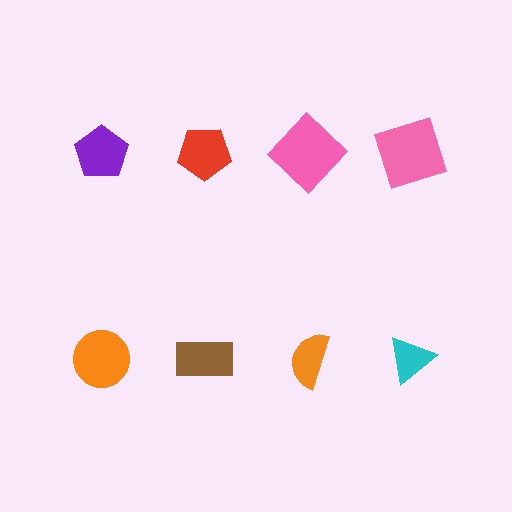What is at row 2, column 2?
A brown rectangle.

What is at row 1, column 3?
A pink diamond.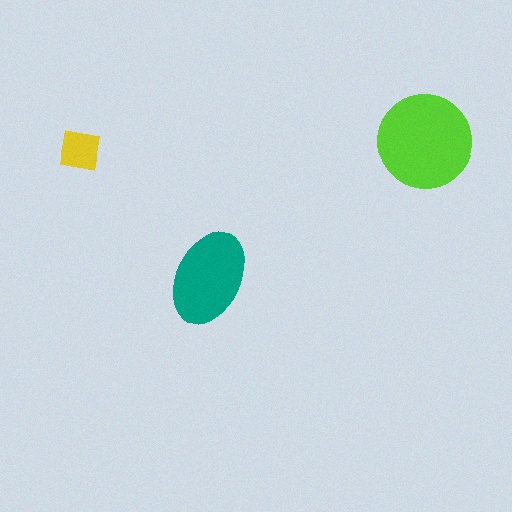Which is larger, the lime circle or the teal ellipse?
The lime circle.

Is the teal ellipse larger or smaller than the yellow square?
Larger.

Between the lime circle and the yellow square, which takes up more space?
The lime circle.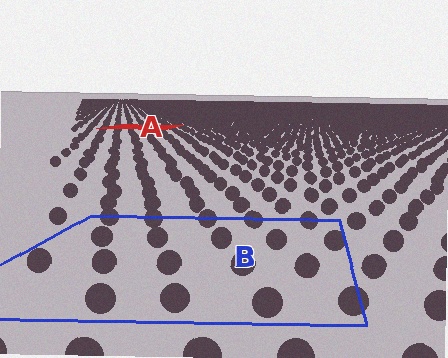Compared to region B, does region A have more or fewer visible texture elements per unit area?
Region A has more texture elements per unit area — they are packed more densely because it is farther away.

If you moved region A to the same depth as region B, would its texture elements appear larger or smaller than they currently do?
They would appear larger. At a closer depth, the same texture elements are projected at a bigger on-screen size.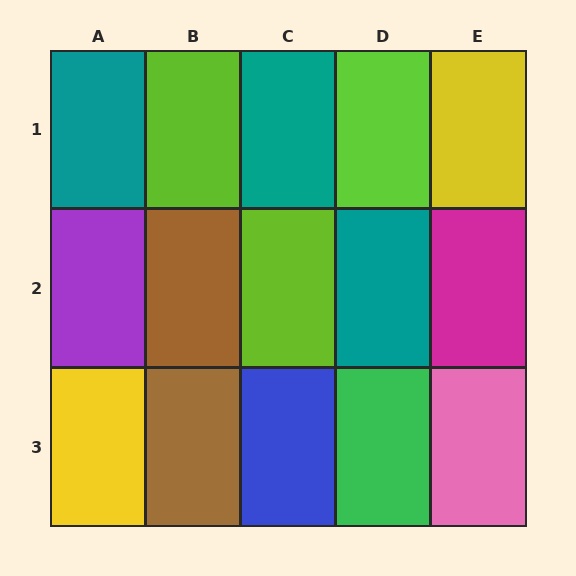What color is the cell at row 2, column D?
Teal.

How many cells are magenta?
1 cell is magenta.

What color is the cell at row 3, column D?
Green.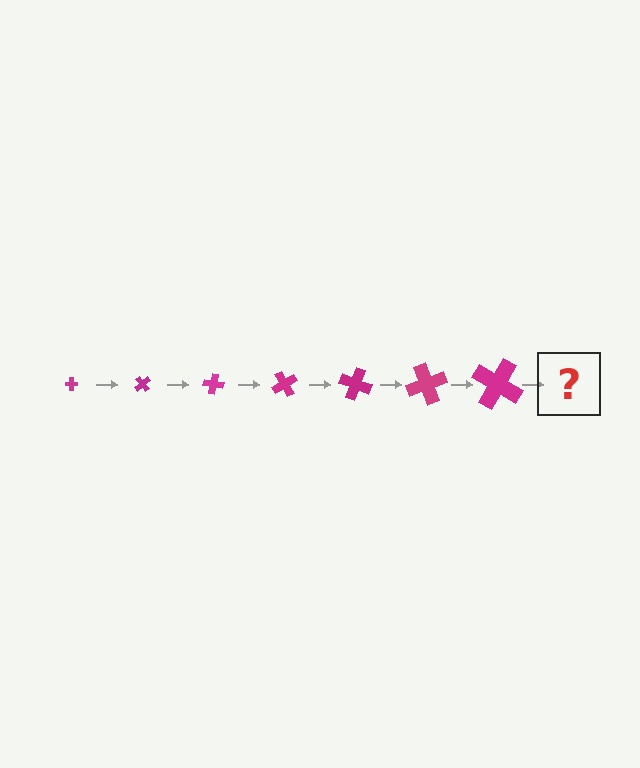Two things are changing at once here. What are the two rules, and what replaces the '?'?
The two rules are that the cross grows larger each step and it rotates 50 degrees each step. The '?' should be a cross, larger than the previous one and rotated 350 degrees from the start.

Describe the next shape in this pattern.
It should be a cross, larger than the previous one and rotated 350 degrees from the start.